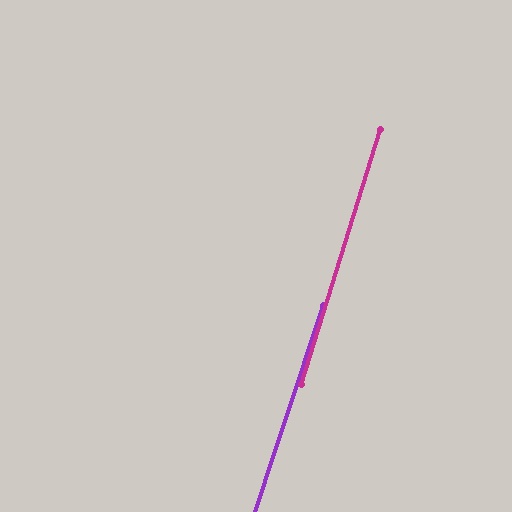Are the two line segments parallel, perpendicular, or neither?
Parallel — their directions differ by only 1.2°.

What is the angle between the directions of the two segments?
Approximately 1 degree.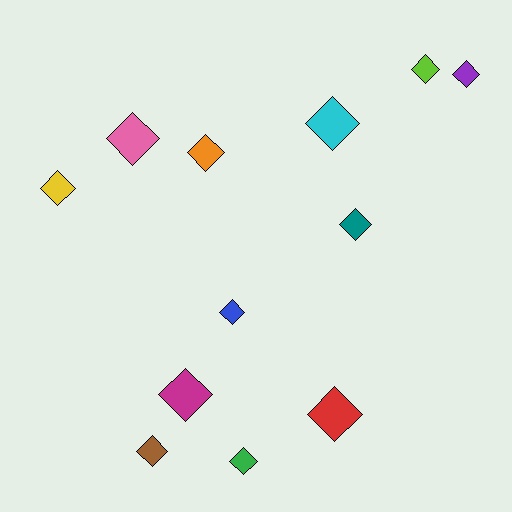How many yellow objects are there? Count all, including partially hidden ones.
There is 1 yellow object.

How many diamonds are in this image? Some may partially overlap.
There are 12 diamonds.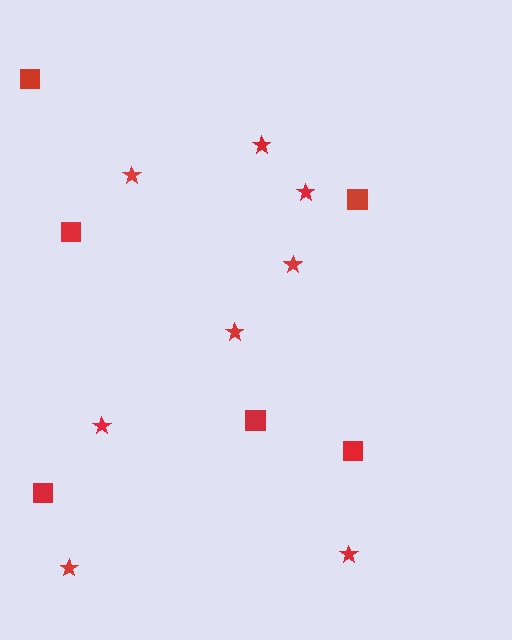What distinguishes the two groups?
There are 2 groups: one group of squares (6) and one group of stars (8).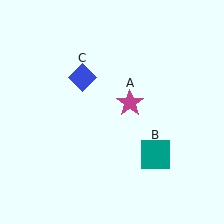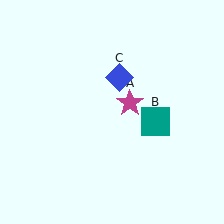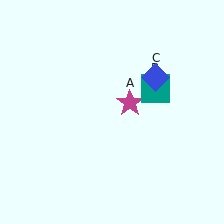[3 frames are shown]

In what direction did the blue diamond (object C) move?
The blue diamond (object C) moved right.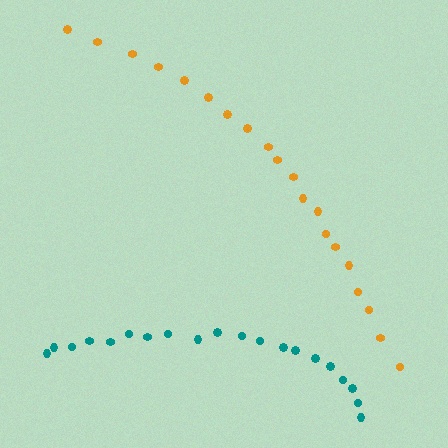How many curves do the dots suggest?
There are 2 distinct paths.